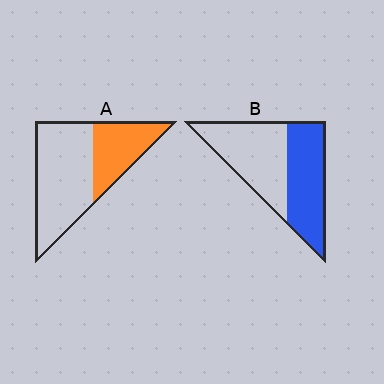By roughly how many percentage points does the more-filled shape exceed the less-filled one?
By roughly 10 percentage points (B over A).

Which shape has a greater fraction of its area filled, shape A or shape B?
Shape B.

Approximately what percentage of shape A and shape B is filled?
A is approximately 35% and B is approximately 45%.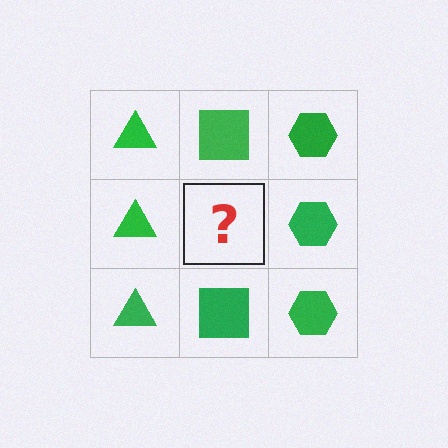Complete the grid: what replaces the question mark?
The question mark should be replaced with a green square.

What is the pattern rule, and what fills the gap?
The rule is that each column has a consistent shape. The gap should be filled with a green square.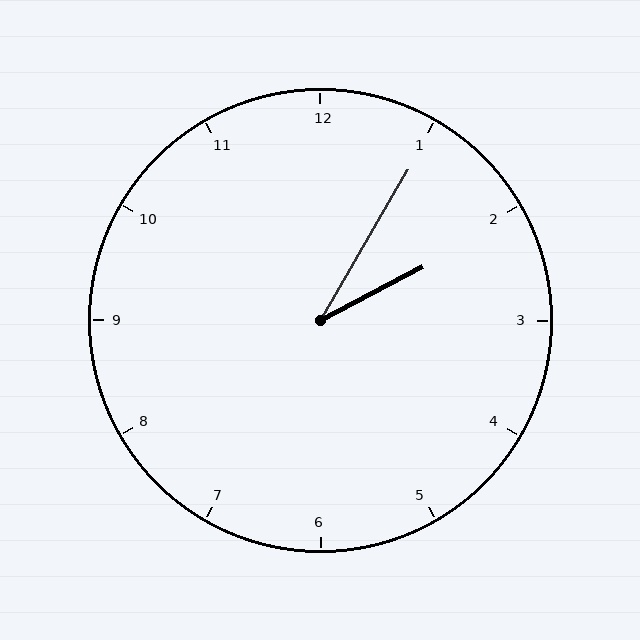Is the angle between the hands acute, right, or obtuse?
It is acute.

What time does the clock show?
2:05.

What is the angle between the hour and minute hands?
Approximately 32 degrees.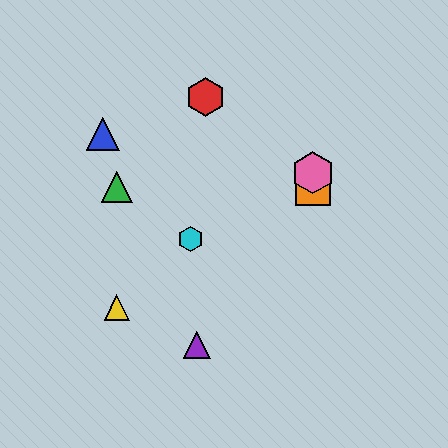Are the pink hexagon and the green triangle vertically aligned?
No, the pink hexagon is at x≈313 and the green triangle is at x≈117.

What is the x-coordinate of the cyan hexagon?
The cyan hexagon is at x≈191.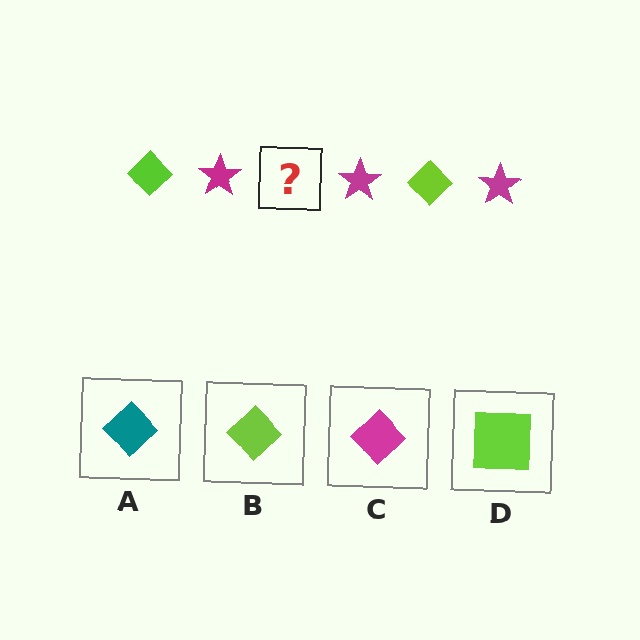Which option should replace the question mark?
Option B.